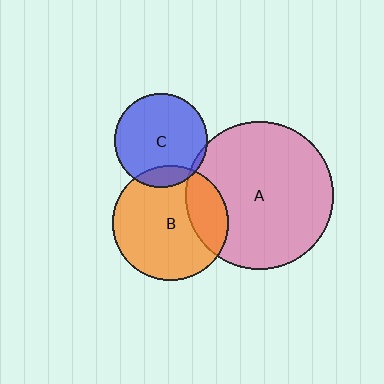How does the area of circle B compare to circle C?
Approximately 1.5 times.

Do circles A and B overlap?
Yes.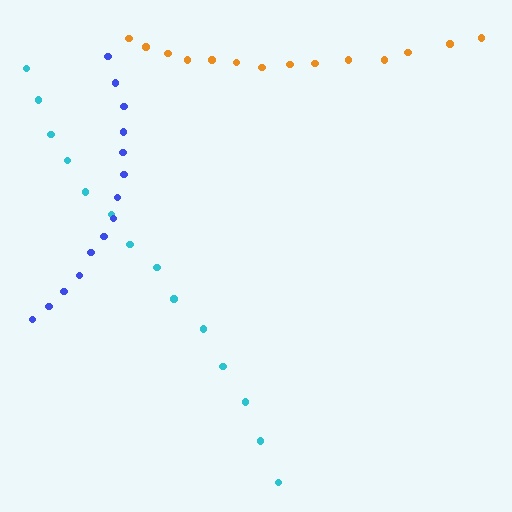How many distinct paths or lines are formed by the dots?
There are 3 distinct paths.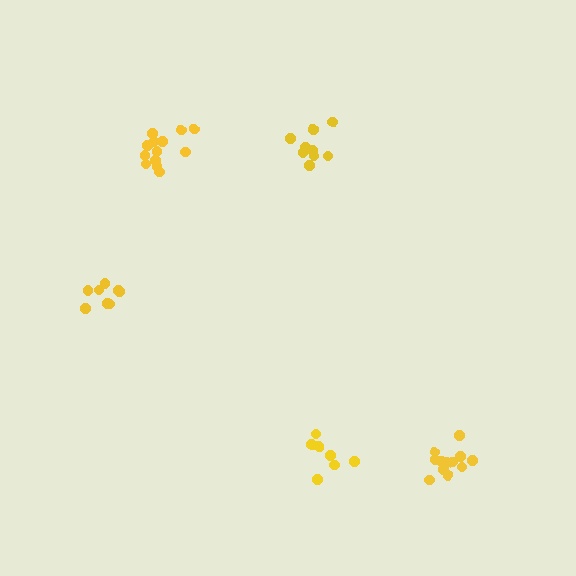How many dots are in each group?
Group 1: 8 dots, Group 2: 9 dots, Group 3: 13 dots, Group 4: 8 dots, Group 5: 12 dots (50 total).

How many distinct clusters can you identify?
There are 5 distinct clusters.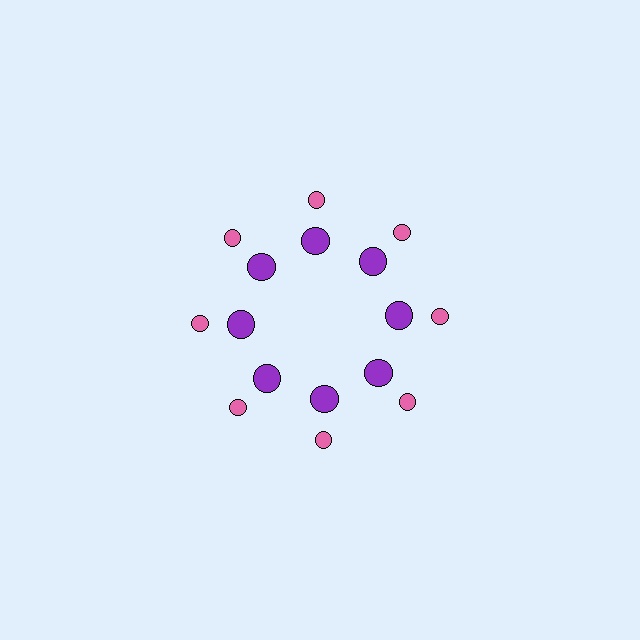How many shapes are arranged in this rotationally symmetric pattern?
There are 16 shapes, arranged in 8 groups of 2.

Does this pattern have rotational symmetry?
Yes, this pattern has 8-fold rotational symmetry. It looks the same after rotating 45 degrees around the center.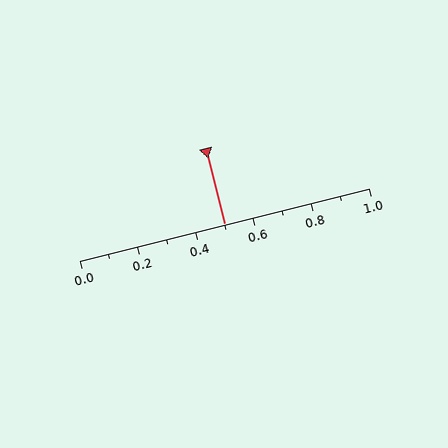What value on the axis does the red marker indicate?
The marker indicates approximately 0.5.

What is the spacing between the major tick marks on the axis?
The major ticks are spaced 0.2 apart.